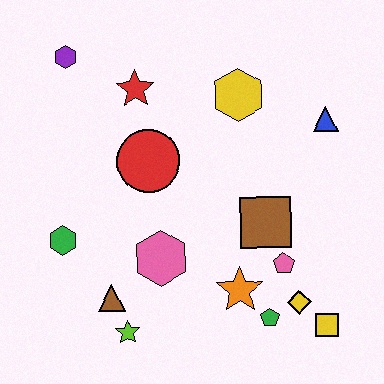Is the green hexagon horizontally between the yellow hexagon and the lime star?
No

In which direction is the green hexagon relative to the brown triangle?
The green hexagon is above the brown triangle.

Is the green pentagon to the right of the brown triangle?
Yes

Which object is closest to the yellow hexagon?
The blue triangle is closest to the yellow hexagon.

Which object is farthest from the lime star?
The blue triangle is farthest from the lime star.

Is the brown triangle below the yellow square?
No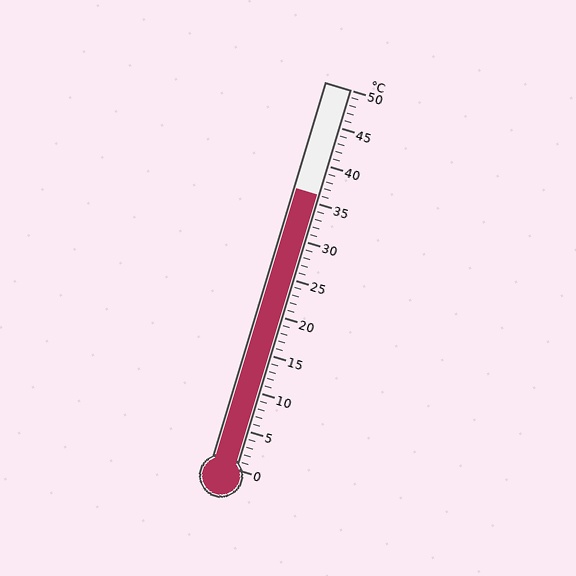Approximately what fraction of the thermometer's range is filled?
The thermometer is filled to approximately 70% of its range.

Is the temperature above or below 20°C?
The temperature is above 20°C.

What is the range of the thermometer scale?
The thermometer scale ranges from 0°C to 50°C.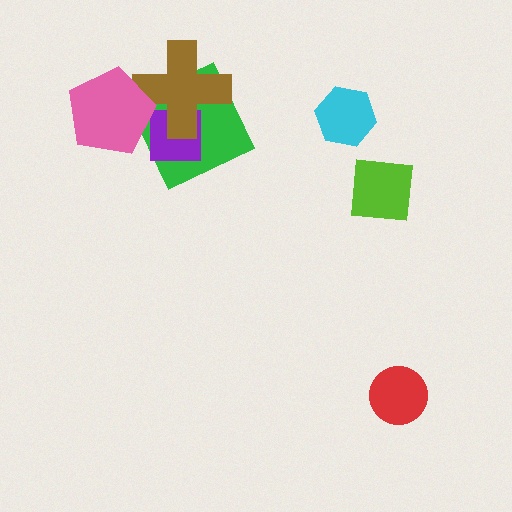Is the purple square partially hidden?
Yes, it is partially covered by another shape.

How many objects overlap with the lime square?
0 objects overlap with the lime square.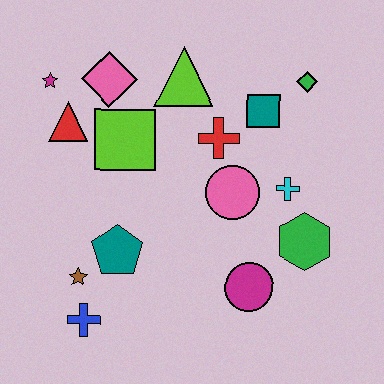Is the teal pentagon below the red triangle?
Yes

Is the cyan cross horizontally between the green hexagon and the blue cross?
Yes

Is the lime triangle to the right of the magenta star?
Yes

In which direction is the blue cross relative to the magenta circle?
The blue cross is to the left of the magenta circle.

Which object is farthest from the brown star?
The green diamond is farthest from the brown star.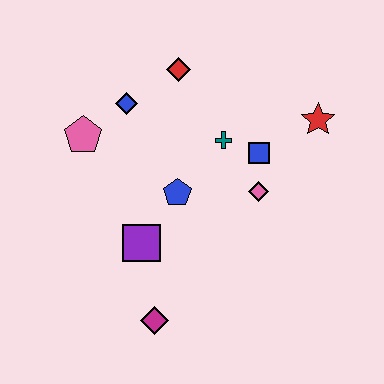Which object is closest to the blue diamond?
The pink pentagon is closest to the blue diamond.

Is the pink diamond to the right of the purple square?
Yes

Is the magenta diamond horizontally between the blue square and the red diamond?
No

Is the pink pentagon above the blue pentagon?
Yes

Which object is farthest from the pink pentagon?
The red star is farthest from the pink pentagon.